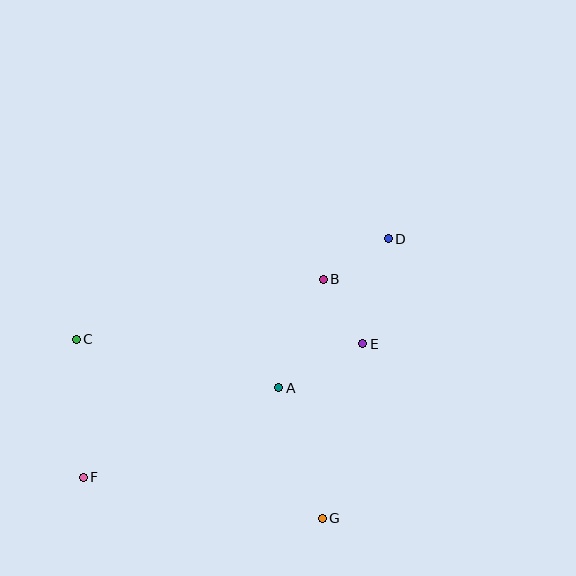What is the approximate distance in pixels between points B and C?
The distance between B and C is approximately 254 pixels.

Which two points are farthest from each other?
Points D and F are farthest from each other.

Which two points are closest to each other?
Points B and E are closest to each other.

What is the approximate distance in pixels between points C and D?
The distance between C and D is approximately 328 pixels.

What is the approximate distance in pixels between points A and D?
The distance between A and D is approximately 185 pixels.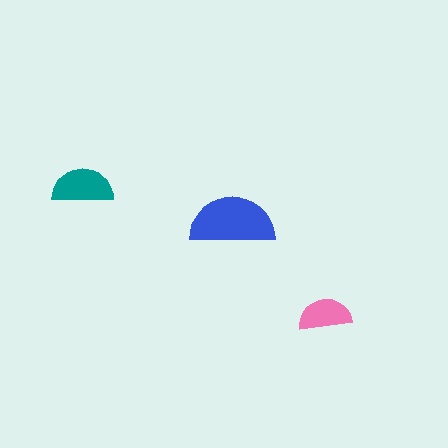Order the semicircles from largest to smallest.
the blue one, the teal one, the pink one.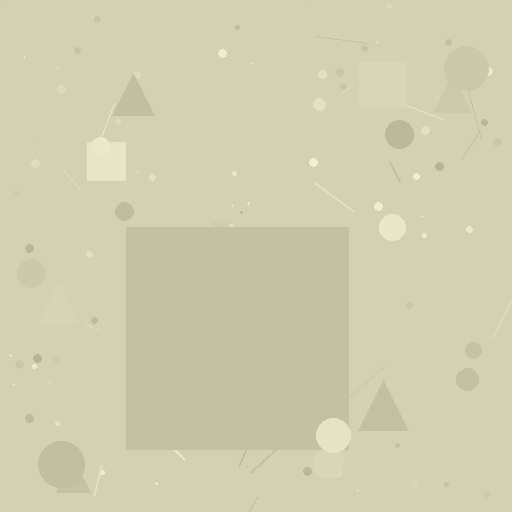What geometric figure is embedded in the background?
A square is embedded in the background.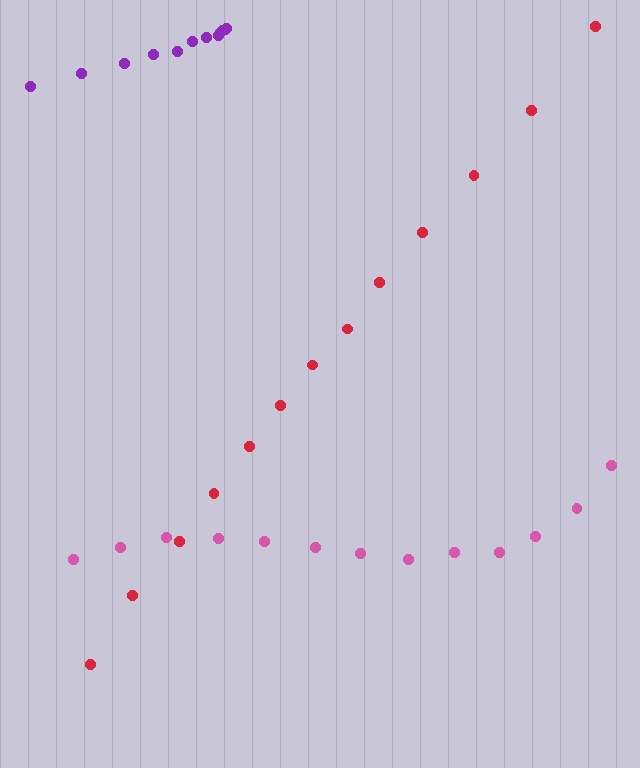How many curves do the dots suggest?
There are 3 distinct paths.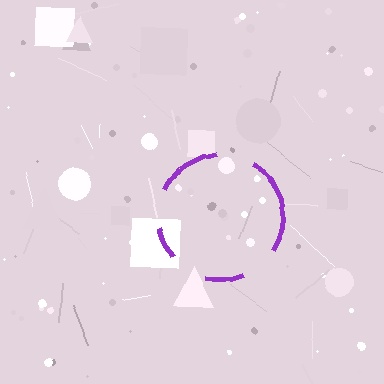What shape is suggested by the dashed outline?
The dashed outline suggests a circle.